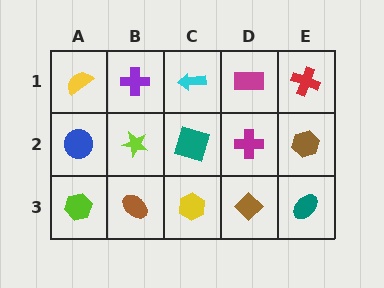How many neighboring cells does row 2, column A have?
3.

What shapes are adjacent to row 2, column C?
A cyan arrow (row 1, column C), a yellow hexagon (row 3, column C), a lime star (row 2, column B), a magenta cross (row 2, column D).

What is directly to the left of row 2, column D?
A teal square.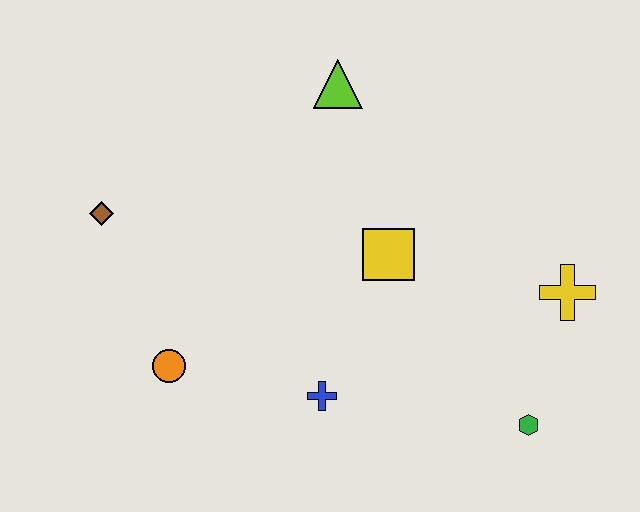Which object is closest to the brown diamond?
The orange circle is closest to the brown diamond.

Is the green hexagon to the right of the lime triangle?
Yes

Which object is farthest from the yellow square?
The brown diamond is farthest from the yellow square.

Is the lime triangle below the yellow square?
No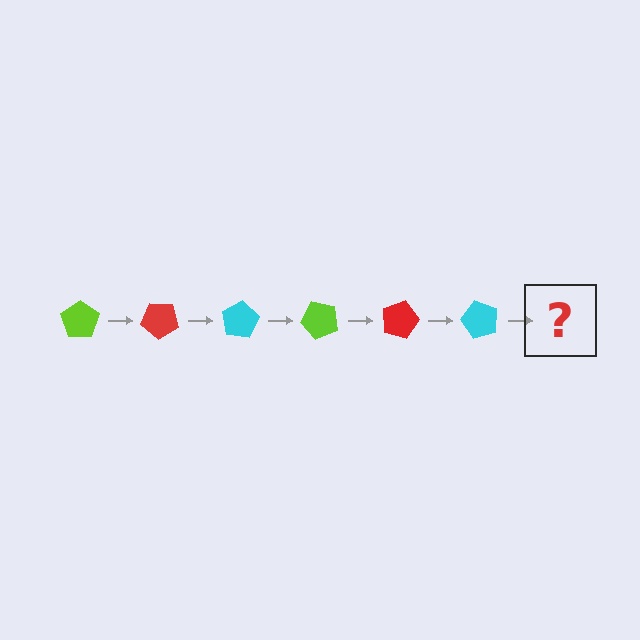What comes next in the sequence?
The next element should be a lime pentagon, rotated 240 degrees from the start.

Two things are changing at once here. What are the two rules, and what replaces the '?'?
The two rules are that it rotates 40 degrees each step and the color cycles through lime, red, and cyan. The '?' should be a lime pentagon, rotated 240 degrees from the start.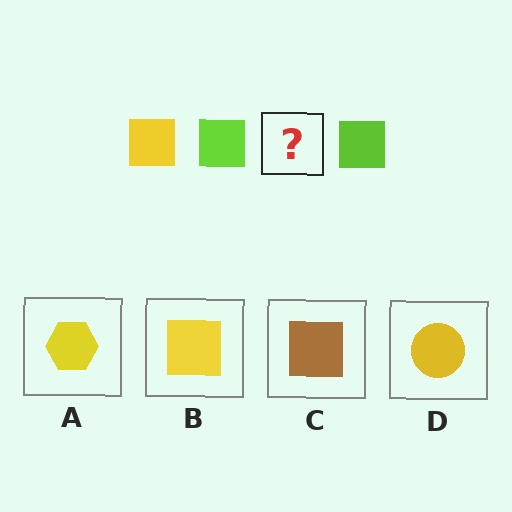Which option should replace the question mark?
Option B.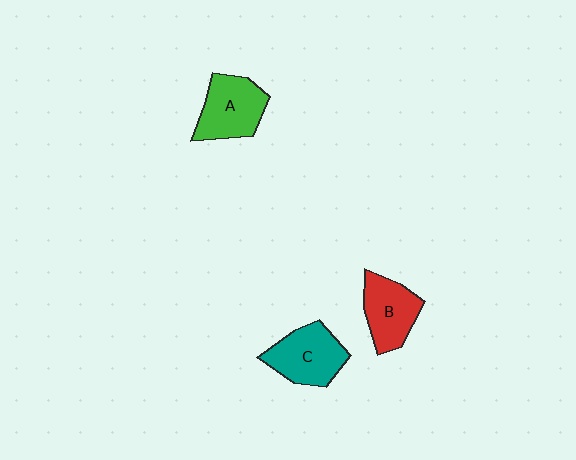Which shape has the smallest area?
Shape B (red).